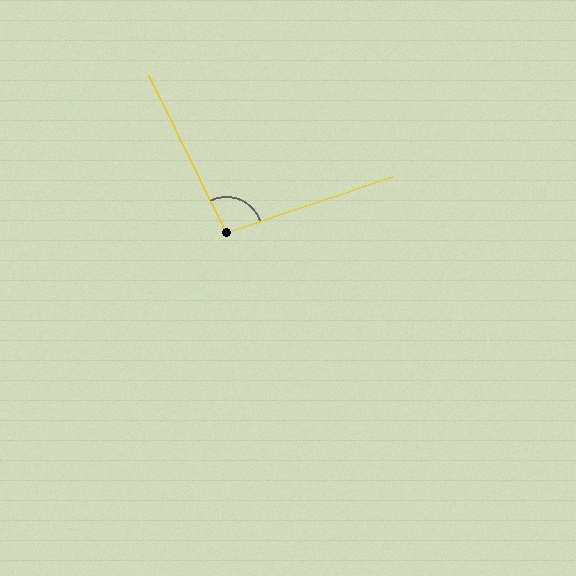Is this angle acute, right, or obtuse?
It is obtuse.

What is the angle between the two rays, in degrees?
Approximately 98 degrees.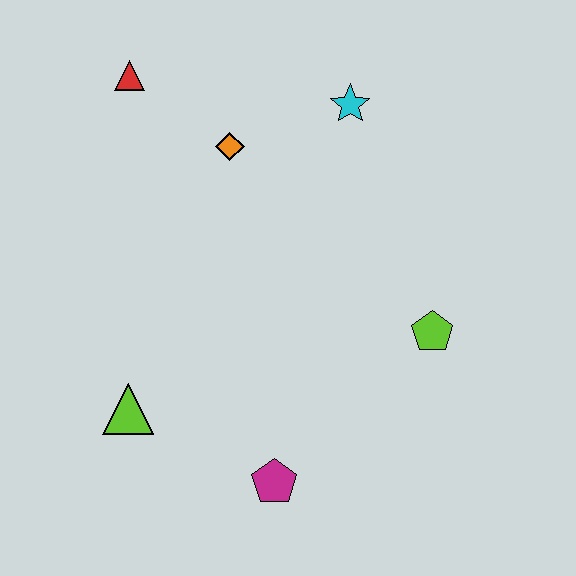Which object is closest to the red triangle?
The orange diamond is closest to the red triangle.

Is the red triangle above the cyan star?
Yes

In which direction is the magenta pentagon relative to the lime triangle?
The magenta pentagon is to the right of the lime triangle.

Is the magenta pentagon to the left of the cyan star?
Yes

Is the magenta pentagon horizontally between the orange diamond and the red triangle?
No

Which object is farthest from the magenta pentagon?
The red triangle is farthest from the magenta pentagon.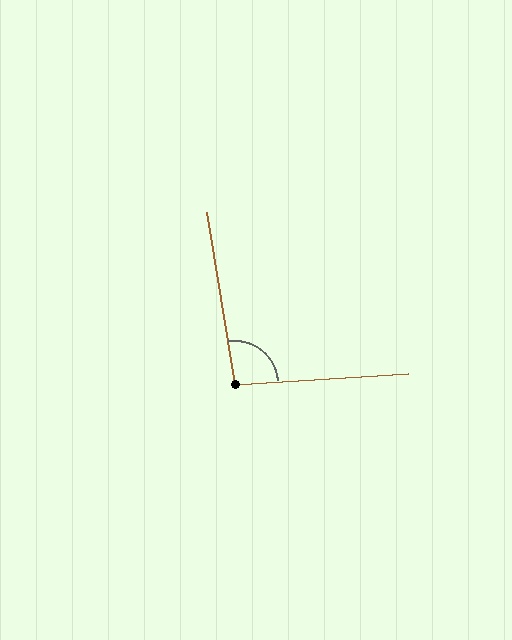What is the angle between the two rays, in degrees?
Approximately 96 degrees.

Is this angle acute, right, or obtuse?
It is obtuse.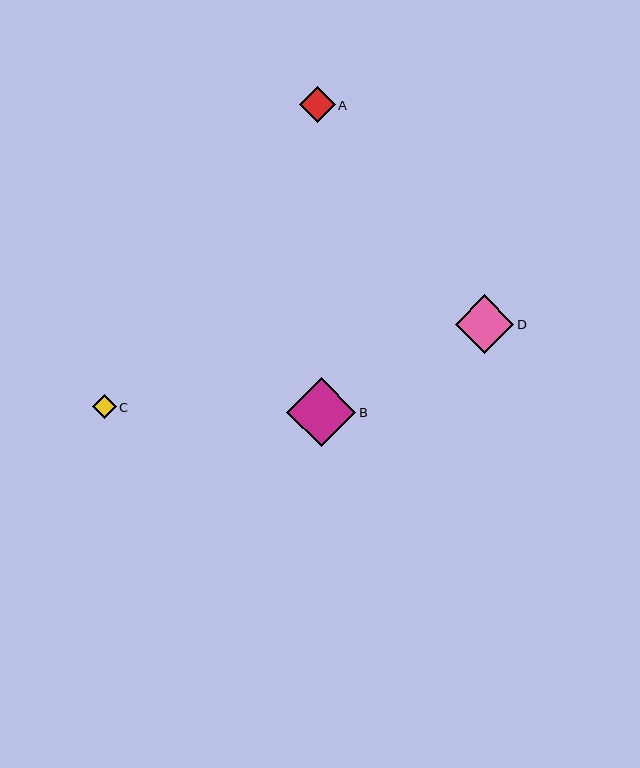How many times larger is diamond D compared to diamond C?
Diamond D is approximately 2.5 times the size of diamond C.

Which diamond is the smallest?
Diamond C is the smallest with a size of approximately 24 pixels.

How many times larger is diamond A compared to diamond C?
Diamond A is approximately 1.5 times the size of diamond C.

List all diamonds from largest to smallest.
From largest to smallest: B, D, A, C.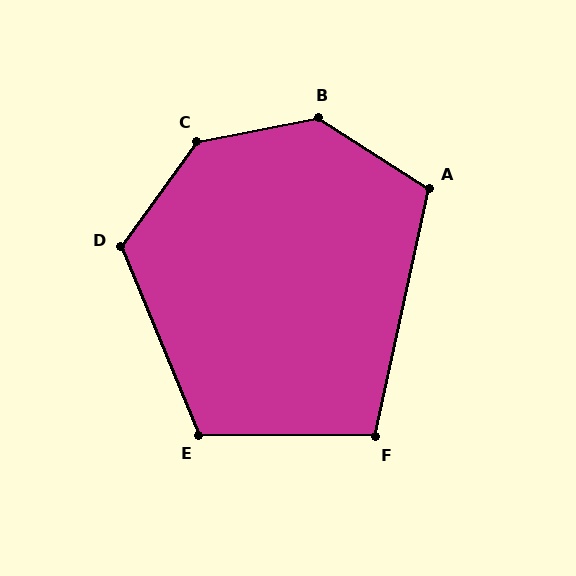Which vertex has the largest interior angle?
C, at approximately 137 degrees.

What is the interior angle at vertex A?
Approximately 110 degrees (obtuse).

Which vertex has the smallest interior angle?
F, at approximately 102 degrees.